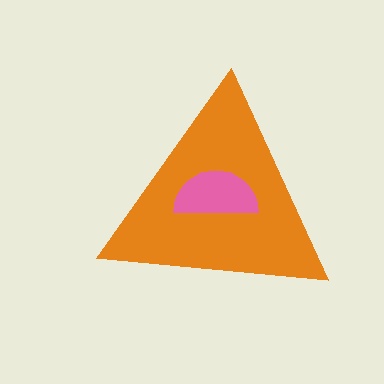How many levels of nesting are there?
2.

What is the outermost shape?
The orange triangle.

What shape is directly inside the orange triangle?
The pink semicircle.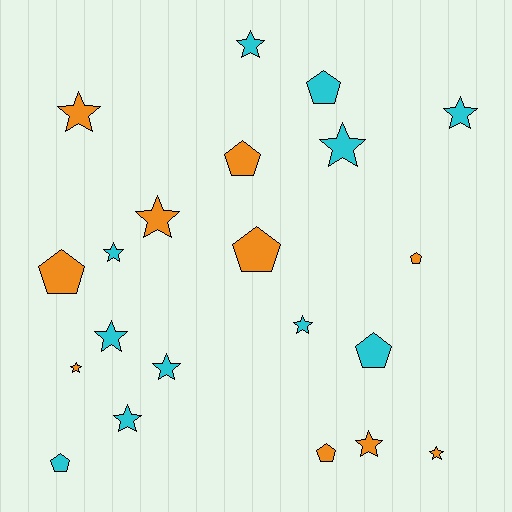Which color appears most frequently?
Cyan, with 11 objects.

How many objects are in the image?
There are 21 objects.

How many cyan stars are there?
There are 8 cyan stars.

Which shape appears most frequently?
Star, with 13 objects.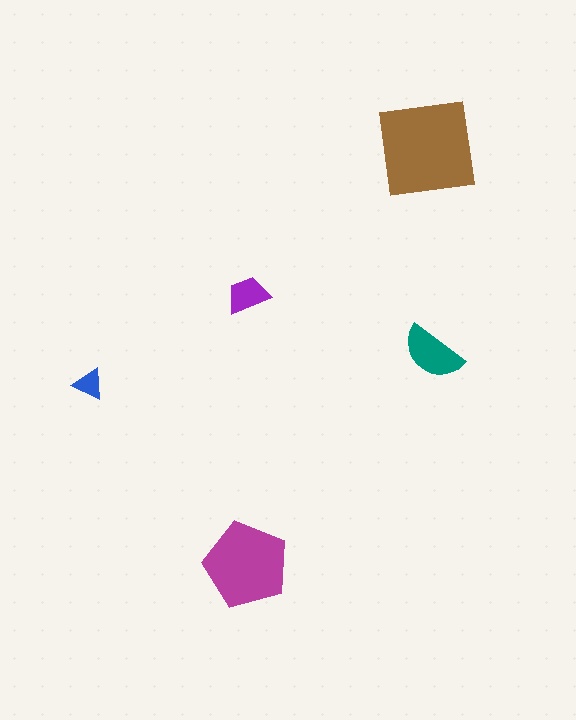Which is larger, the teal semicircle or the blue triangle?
The teal semicircle.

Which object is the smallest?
The blue triangle.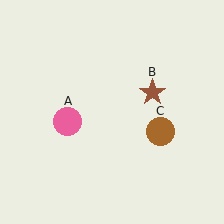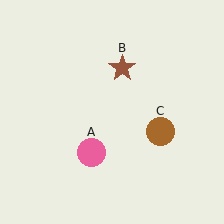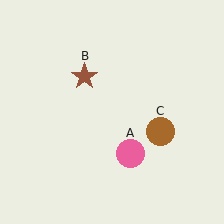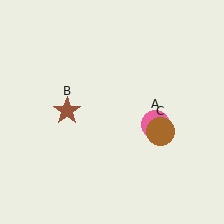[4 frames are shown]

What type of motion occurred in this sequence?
The pink circle (object A), brown star (object B) rotated counterclockwise around the center of the scene.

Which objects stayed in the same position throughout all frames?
Brown circle (object C) remained stationary.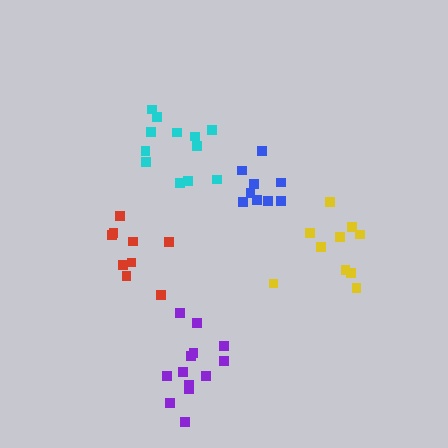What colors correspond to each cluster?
The clusters are colored: purple, cyan, yellow, blue, red.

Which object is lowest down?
The purple cluster is bottommost.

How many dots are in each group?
Group 1: 13 dots, Group 2: 12 dots, Group 3: 10 dots, Group 4: 9 dots, Group 5: 9 dots (53 total).